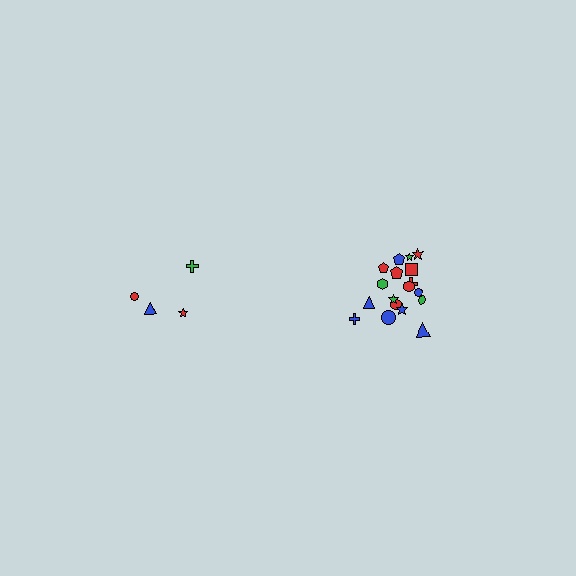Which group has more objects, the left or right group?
The right group.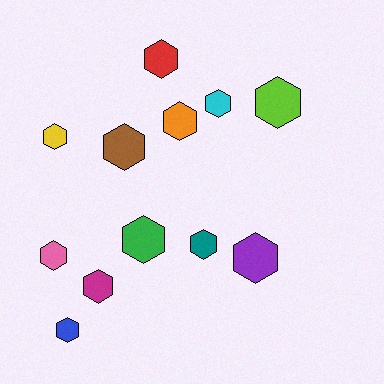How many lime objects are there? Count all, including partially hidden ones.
There is 1 lime object.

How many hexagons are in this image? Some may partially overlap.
There are 12 hexagons.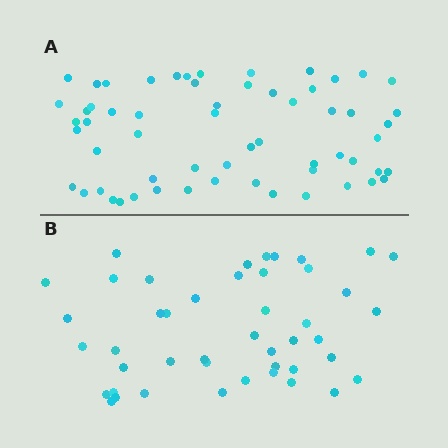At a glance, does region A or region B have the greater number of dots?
Region A (the top region) has more dots.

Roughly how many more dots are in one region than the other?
Region A has approximately 15 more dots than region B.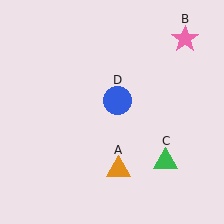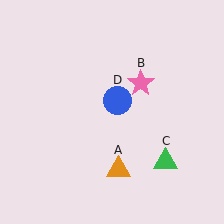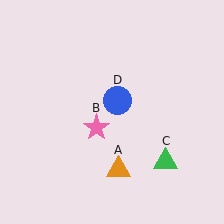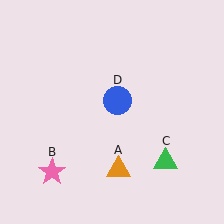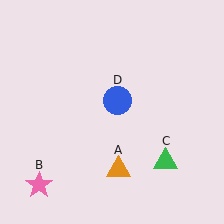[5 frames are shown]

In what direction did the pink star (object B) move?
The pink star (object B) moved down and to the left.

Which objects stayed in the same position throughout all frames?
Orange triangle (object A) and green triangle (object C) and blue circle (object D) remained stationary.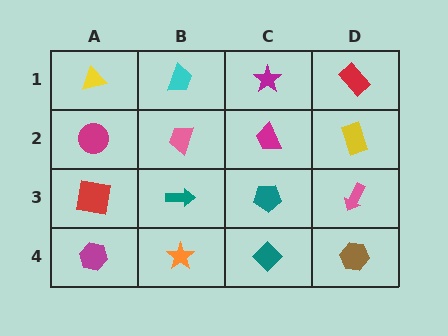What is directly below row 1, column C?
A magenta trapezoid.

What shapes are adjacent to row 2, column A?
A yellow triangle (row 1, column A), a red square (row 3, column A), a pink trapezoid (row 2, column B).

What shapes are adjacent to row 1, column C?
A magenta trapezoid (row 2, column C), a cyan trapezoid (row 1, column B), a red rectangle (row 1, column D).